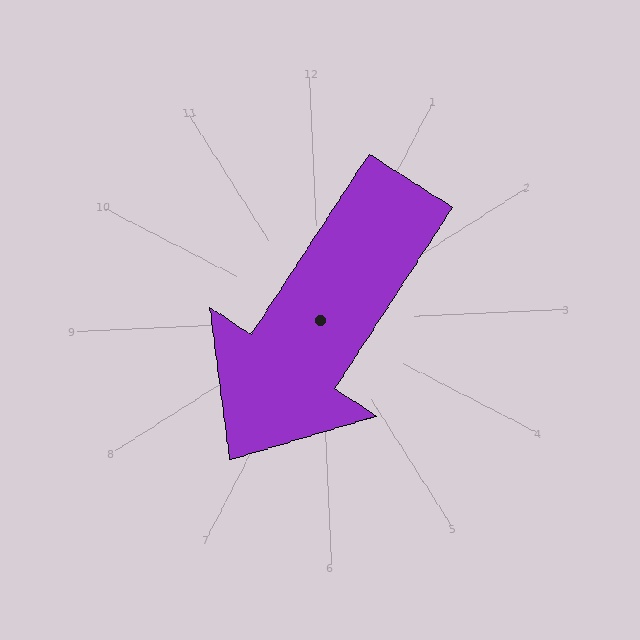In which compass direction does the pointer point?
Southwest.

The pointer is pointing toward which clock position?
Roughly 7 o'clock.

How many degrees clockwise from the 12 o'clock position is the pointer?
Approximately 216 degrees.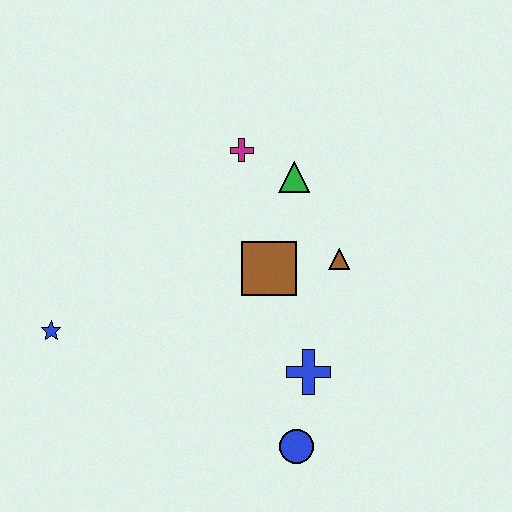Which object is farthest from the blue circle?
The magenta cross is farthest from the blue circle.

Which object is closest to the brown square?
The brown triangle is closest to the brown square.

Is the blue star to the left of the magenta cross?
Yes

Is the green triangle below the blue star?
No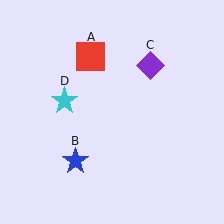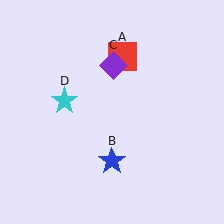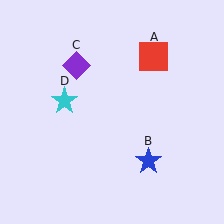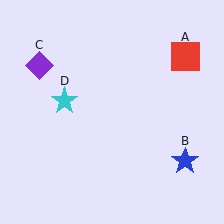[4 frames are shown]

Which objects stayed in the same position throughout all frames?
Cyan star (object D) remained stationary.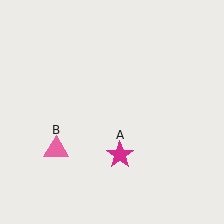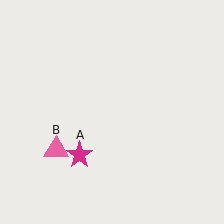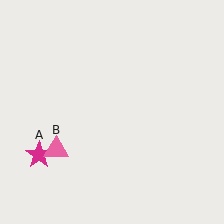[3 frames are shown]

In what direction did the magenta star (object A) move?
The magenta star (object A) moved left.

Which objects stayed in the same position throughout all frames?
Pink triangle (object B) remained stationary.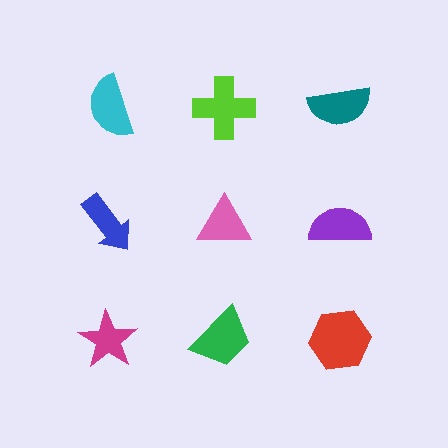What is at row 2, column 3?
A purple semicircle.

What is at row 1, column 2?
A lime cross.